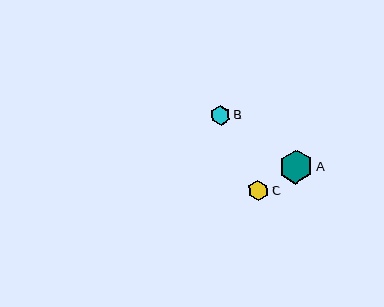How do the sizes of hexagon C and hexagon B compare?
Hexagon C and hexagon B are approximately the same size.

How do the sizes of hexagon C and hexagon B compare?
Hexagon C and hexagon B are approximately the same size.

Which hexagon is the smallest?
Hexagon B is the smallest with a size of approximately 20 pixels.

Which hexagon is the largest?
Hexagon A is the largest with a size of approximately 34 pixels.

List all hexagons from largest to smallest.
From largest to smallest: A, C, B.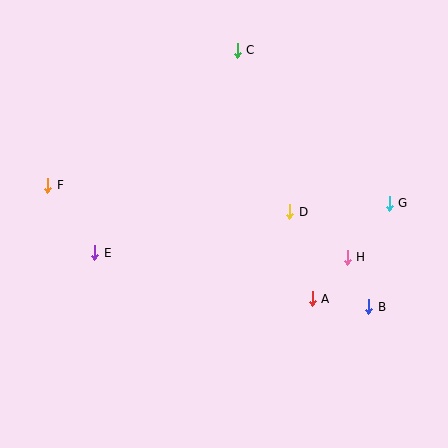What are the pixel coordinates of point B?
Point B is at (369, 307).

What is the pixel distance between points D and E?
The distance between D and E is 200 pixels.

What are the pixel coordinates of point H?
Point H is at (347, 257).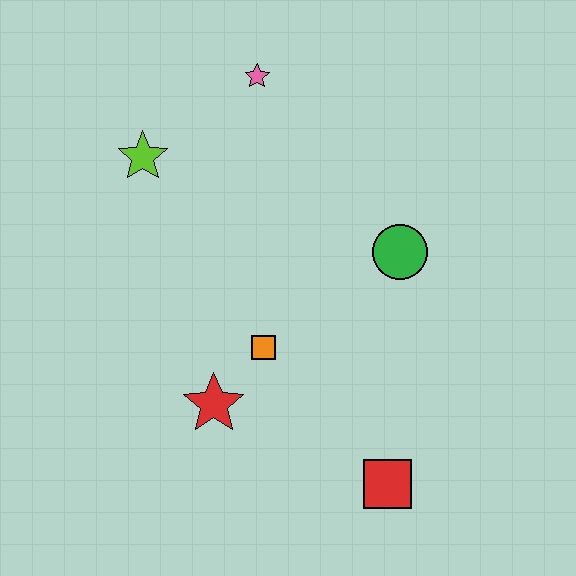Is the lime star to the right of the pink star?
No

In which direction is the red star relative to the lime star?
The red star is below the lime star.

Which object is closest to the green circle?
The orange square is closest to the green circle.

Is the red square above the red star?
No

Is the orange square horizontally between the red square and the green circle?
No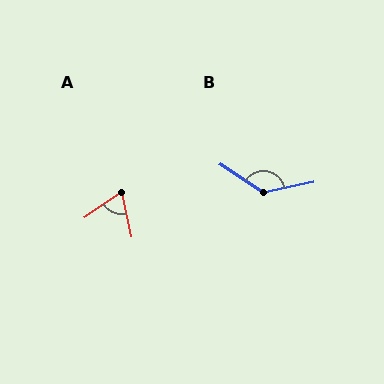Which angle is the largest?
B, at approximately 134 degrees.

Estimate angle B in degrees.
Approximately 134 degrees.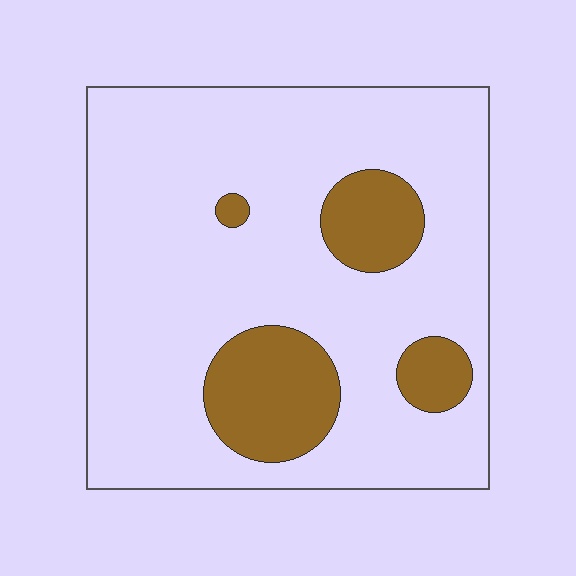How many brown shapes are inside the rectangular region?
4.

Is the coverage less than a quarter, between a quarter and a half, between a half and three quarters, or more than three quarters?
Less than a quarter.